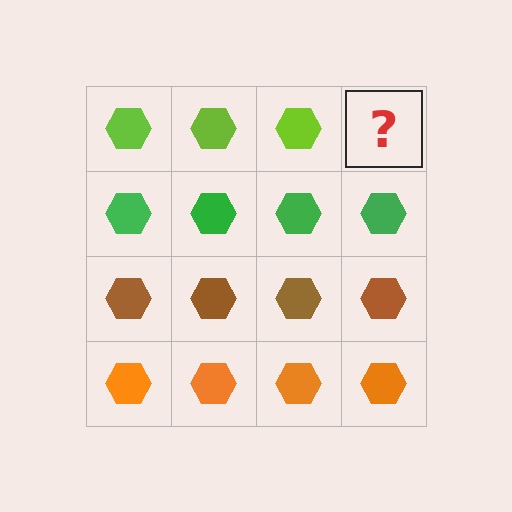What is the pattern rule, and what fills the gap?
The rule is that each row has a consistent color. The gap should be filled with a lime hexagon.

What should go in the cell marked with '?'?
The missing cell should contain a lime hexagon.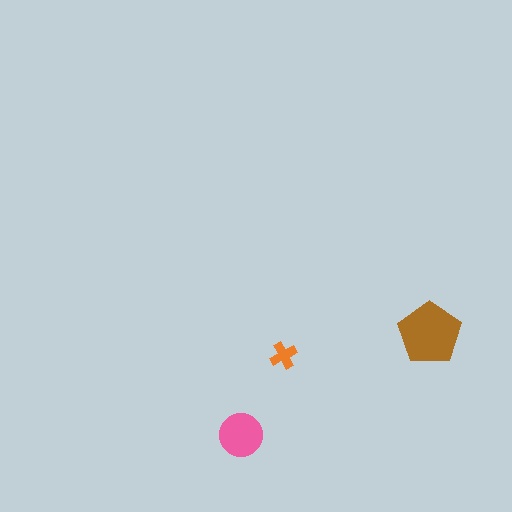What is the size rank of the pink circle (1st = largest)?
2nd.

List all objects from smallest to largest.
The orange cross, the pink circle, the brown pentagon.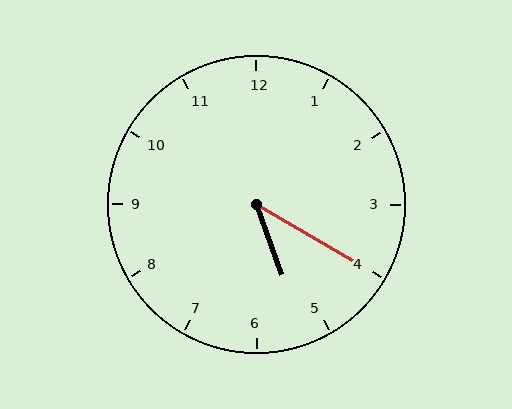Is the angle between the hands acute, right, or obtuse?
It is acute.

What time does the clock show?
5:20.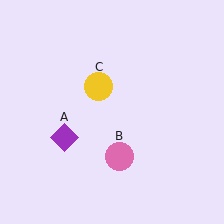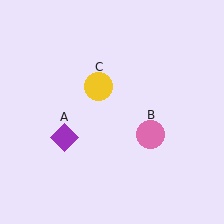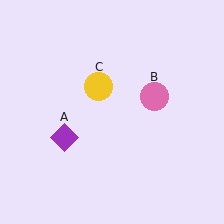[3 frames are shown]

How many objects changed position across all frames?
1 object changed position: pink circle (object B).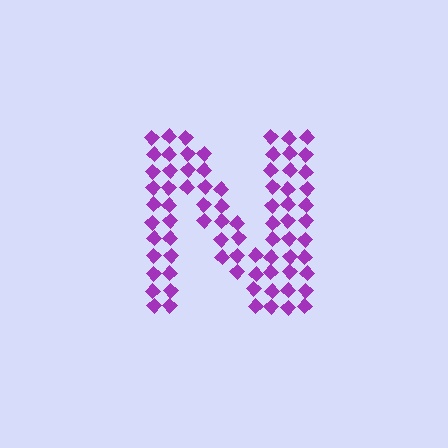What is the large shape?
The large shape is the letter N.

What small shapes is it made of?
It is made of small diamonds.